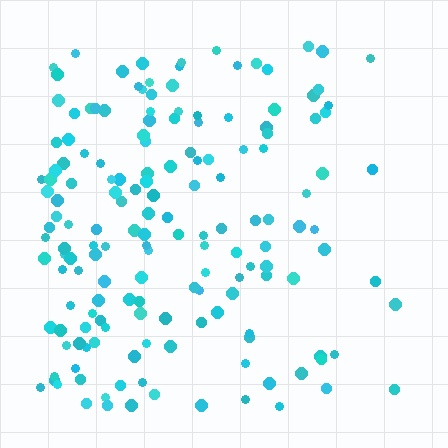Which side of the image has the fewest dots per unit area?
The right.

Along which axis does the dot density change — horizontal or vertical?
Horizontal.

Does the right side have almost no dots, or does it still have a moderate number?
Still a moderate number, just noticeably fewer than the left.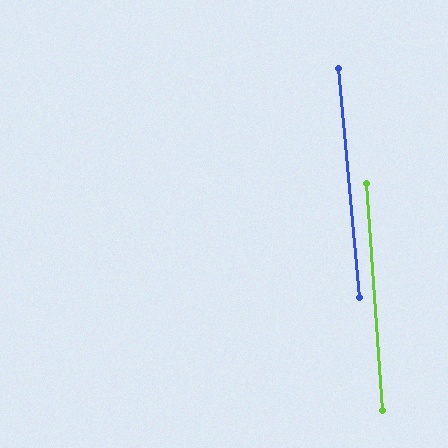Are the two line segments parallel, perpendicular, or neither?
Parallel — their directions differ by only 1.3°.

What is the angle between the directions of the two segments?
Approximately 1 degree.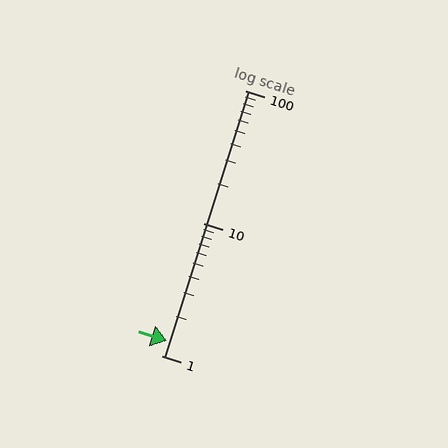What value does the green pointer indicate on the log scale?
The pointer indicates approximately 1.3.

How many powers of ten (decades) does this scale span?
The scale spans 2 decades, from 1 to 100.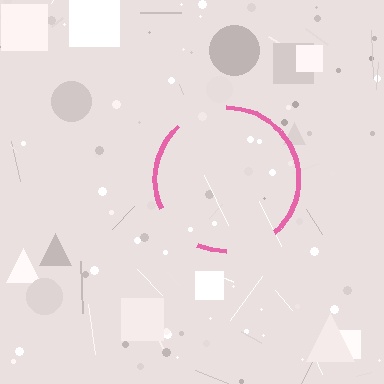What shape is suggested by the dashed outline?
The dashed outline suggests a circle.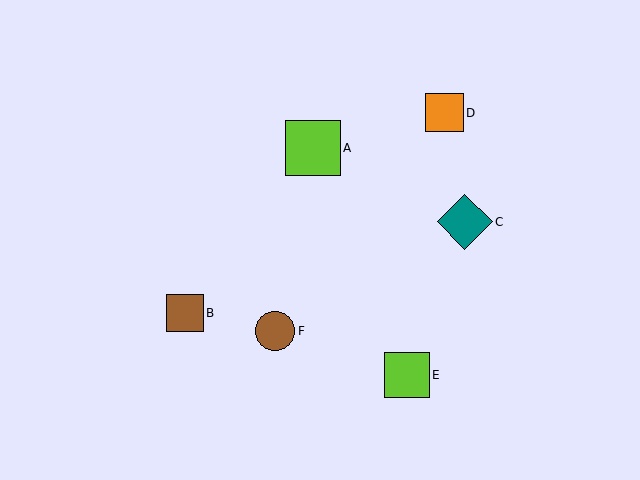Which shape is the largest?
The teal diamond (labeled C) is the largest.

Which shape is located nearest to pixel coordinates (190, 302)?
The brown square (labeled B) at (185, 313) is nearest to that location.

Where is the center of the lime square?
The center of the lime square is at (313, 148).